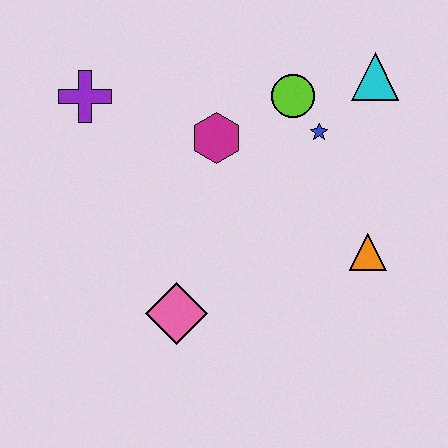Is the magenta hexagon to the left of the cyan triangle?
Yes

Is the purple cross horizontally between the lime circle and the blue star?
No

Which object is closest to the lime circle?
The blue star is closest to the lime circle.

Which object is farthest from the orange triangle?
The purple cross is farthest from the orange triangle.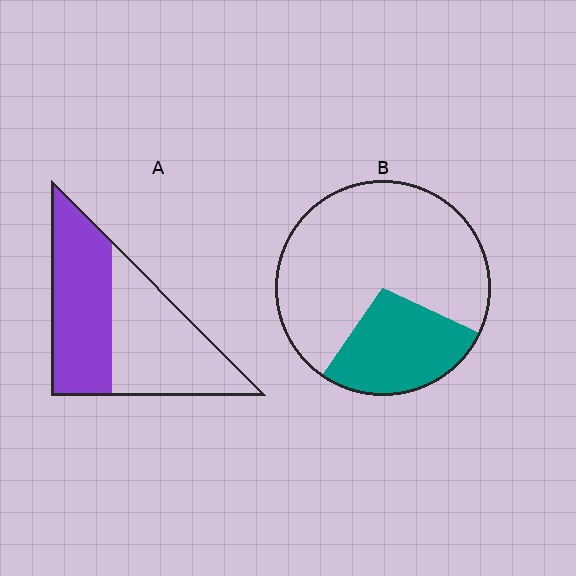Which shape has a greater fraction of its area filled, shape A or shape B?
Shape A.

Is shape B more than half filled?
No.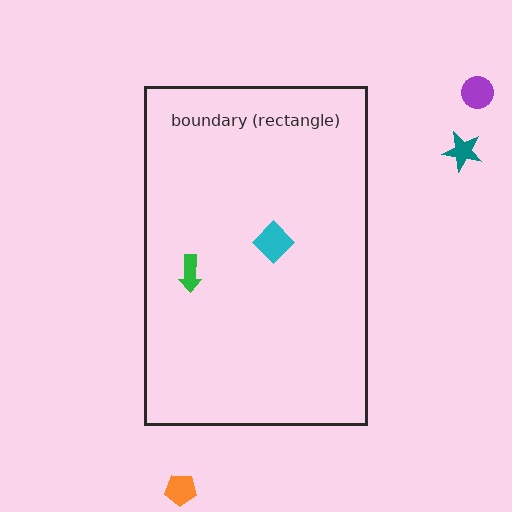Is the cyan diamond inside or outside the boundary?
Inside.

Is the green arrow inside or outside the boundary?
Inside.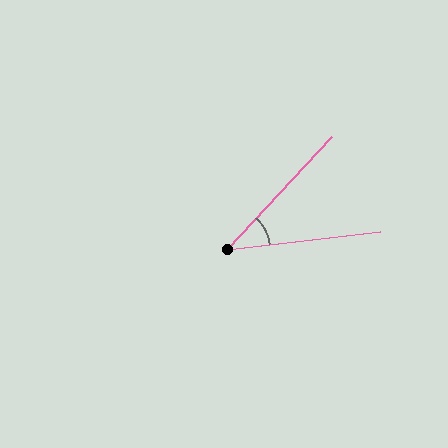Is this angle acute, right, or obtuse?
It is acute.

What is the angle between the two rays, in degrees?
Approximately 41 degrees.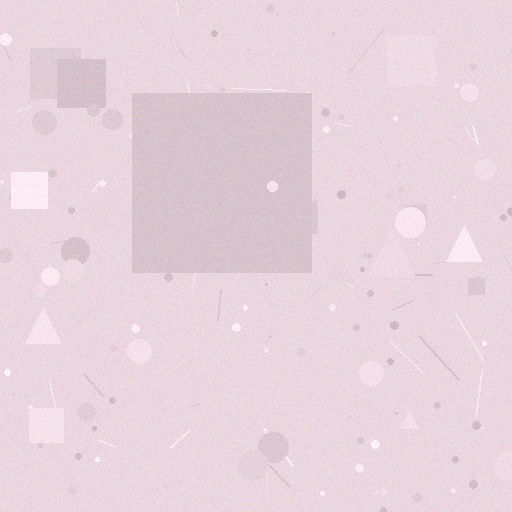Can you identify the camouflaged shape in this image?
The camouflaged shape is a square.